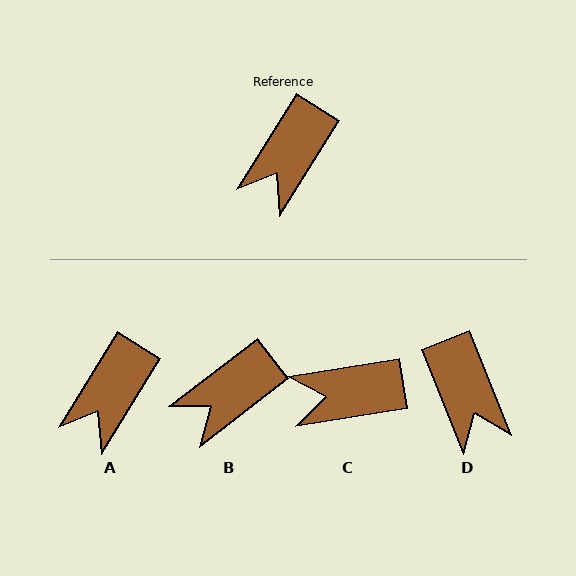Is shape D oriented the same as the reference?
No, it is off by about 54 degrees.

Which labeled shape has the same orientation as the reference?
A.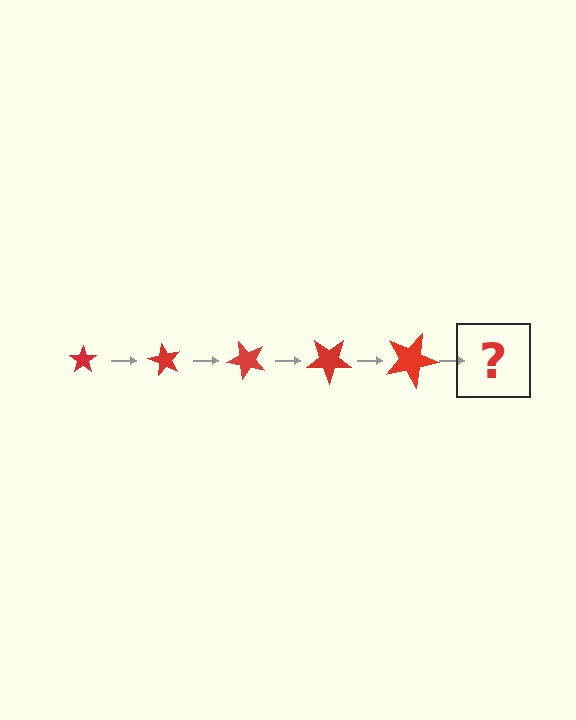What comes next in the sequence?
The next element should be a star, larger than the previous one and rotated 300 degrees from the start.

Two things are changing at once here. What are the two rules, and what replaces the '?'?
The two rules are that the star grows larger each step and it rotates 60 degrees each step. The '?' should be a star, larger than the previous one and rotated 300 degrees from the start.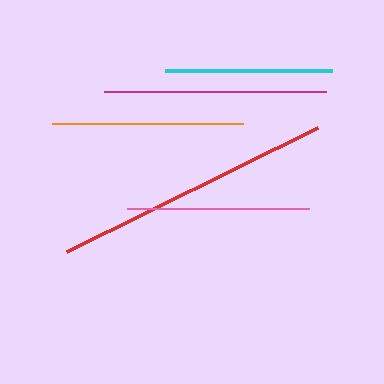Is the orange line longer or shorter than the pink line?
The orange line is longer than the pink line.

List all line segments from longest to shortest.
From longest to shortest: red, magenta, orange, pink, cyan.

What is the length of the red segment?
The red segment is approximately 280 pixels long.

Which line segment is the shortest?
The cyan line is the shortest at approximately 167 pixels.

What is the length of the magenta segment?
The magenta segment is approximately 222 pixels long.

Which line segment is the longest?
The red line is the longest at approximately 280 pixels.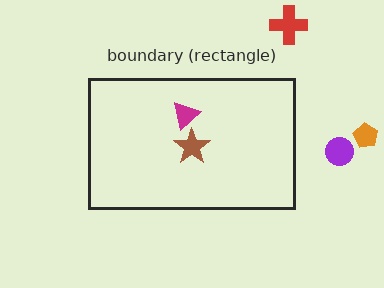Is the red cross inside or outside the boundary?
Outside.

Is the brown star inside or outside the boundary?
Inside.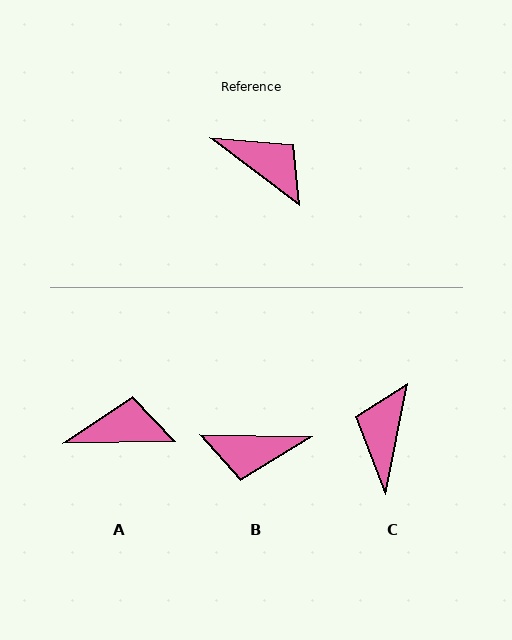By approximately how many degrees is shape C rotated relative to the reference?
Approximately 116 degrees counter-clockwise.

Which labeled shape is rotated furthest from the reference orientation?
B, about 144 degrees away.